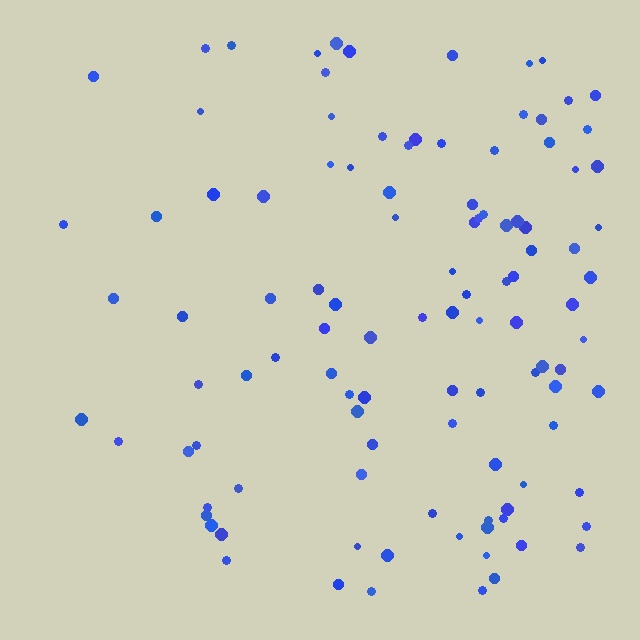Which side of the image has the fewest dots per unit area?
The left.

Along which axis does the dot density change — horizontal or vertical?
Horizontal.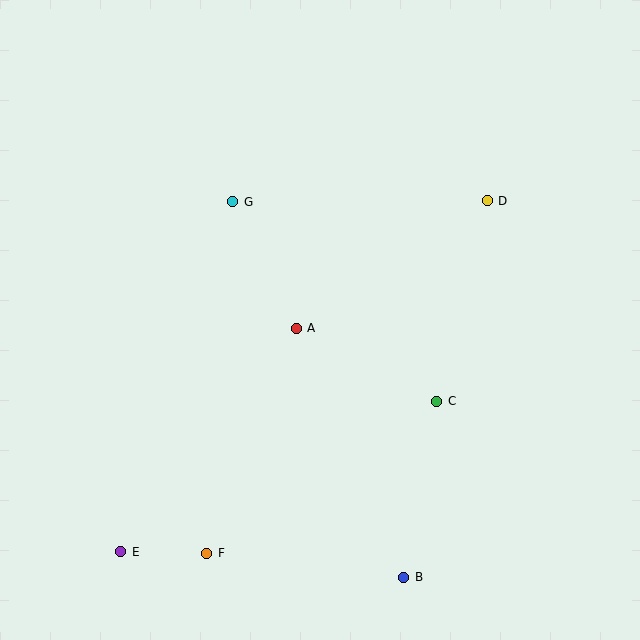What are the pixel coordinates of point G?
Point G is at (233, 202).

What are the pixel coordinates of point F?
Point F is at (207, 553).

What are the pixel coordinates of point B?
Point B is at (404, 577).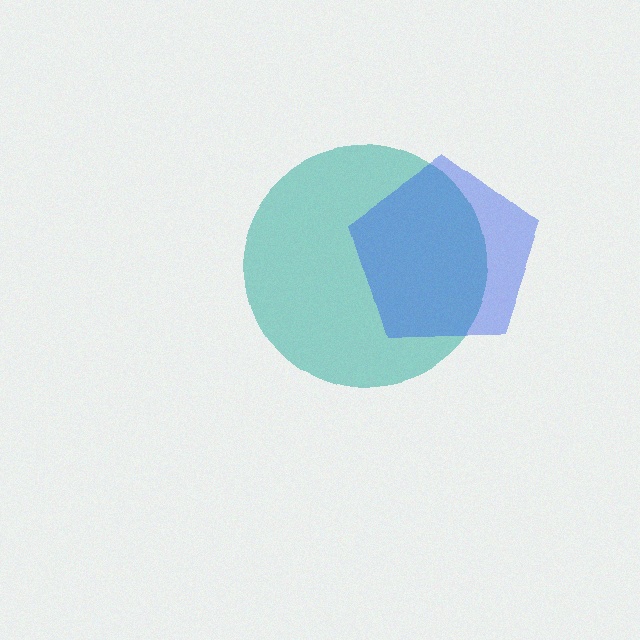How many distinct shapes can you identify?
There are 2 distinct shapes: a teal circle, a blue pentagon.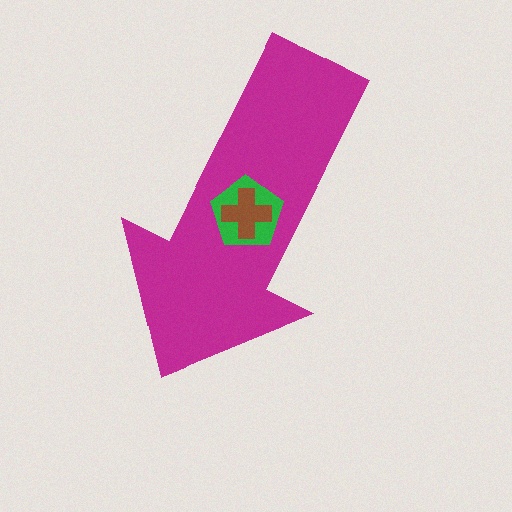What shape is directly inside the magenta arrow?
The green pentagon.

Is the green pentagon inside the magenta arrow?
Yes.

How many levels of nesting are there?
3.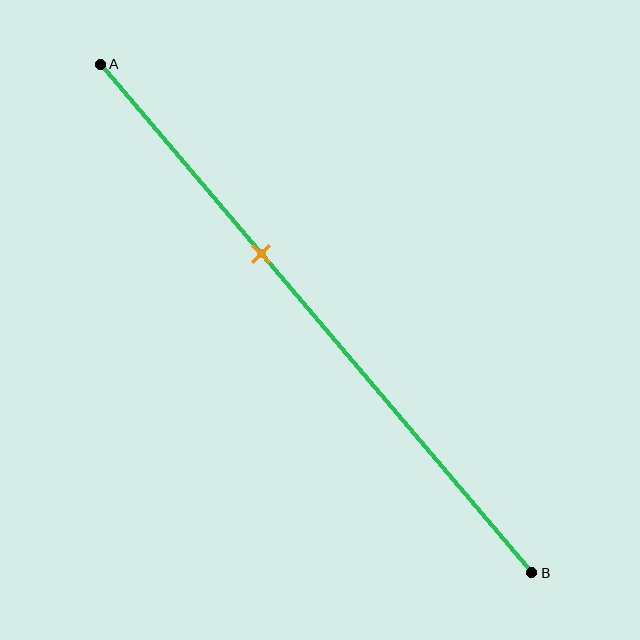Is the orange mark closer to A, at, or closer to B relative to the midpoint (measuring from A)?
The orange mark is closer to point A than the midpoint of segment AB.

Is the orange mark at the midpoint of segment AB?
No, the mark is at about 35% from A, not at the 50% midpoint.